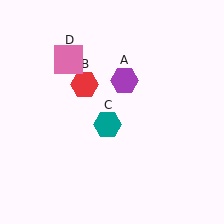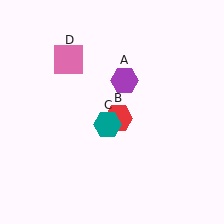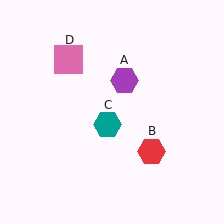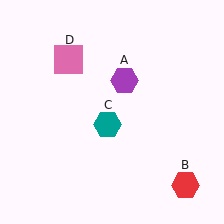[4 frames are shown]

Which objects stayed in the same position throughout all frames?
Purple hexagon (object A) and teal hexagon (object C) and pink square (object D) remained stationary.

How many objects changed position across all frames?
1 object changed position: red hexagon (object B).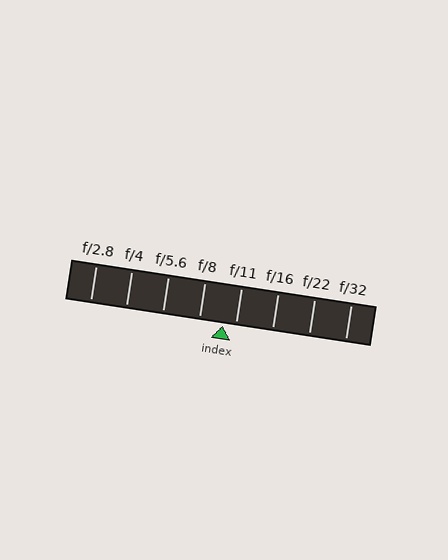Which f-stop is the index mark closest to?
The index mark is closest to f/11.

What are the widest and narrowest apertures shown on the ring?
The widest aperture shown is f/2.8 and the narrowest is f/32.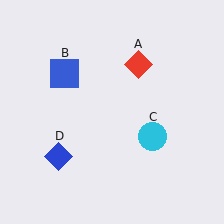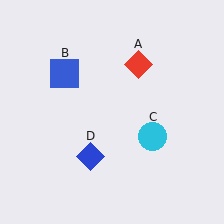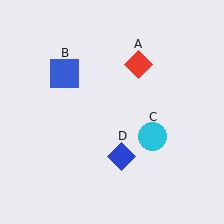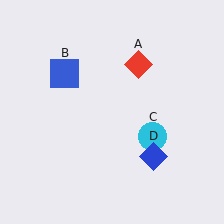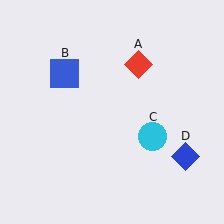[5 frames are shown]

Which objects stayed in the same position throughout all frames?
Red diamond (object A) and blue square (object B) and cyan circle (object C) remained stationary.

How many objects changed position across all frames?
1 object changed position: blue diamond (object D).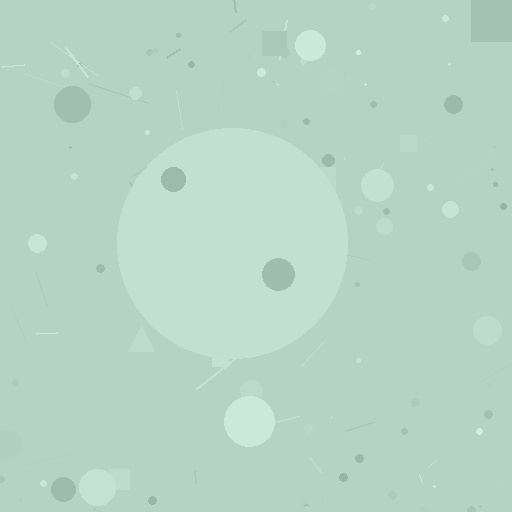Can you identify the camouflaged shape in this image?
The camouflaged shape is a circle.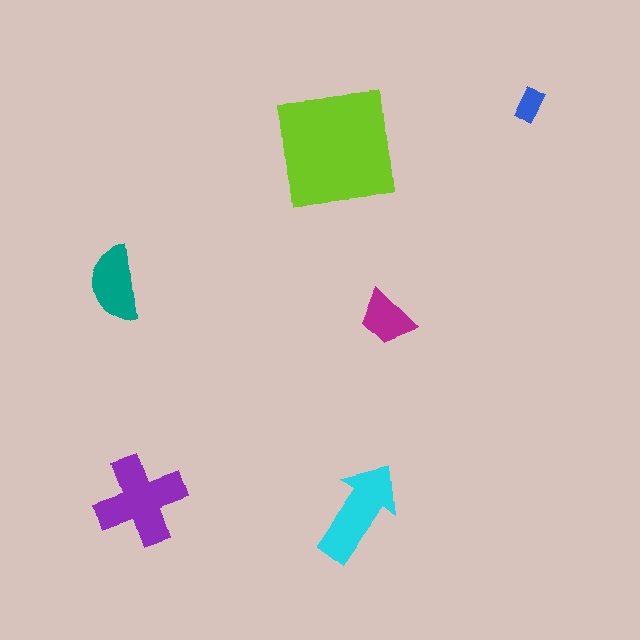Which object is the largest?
The lime square.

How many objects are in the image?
There are 6 objects in the image.